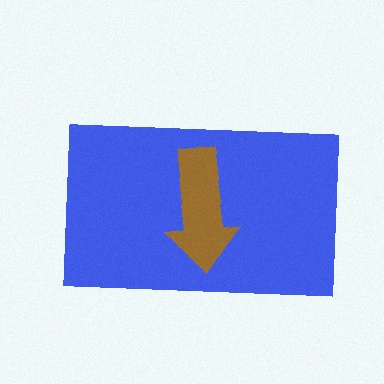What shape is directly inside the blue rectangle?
The brown arrow.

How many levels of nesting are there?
2.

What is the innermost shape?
The brown arrow.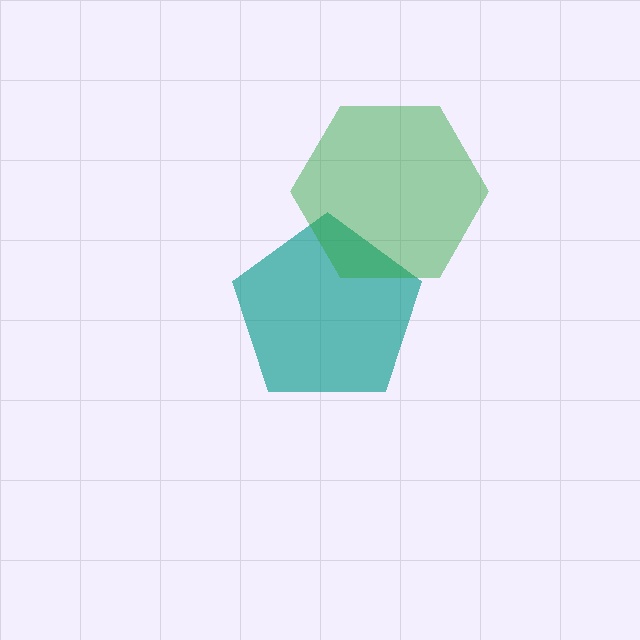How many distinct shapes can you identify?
There are 2 distinct shapes: a teal pentagon, a green hexagon.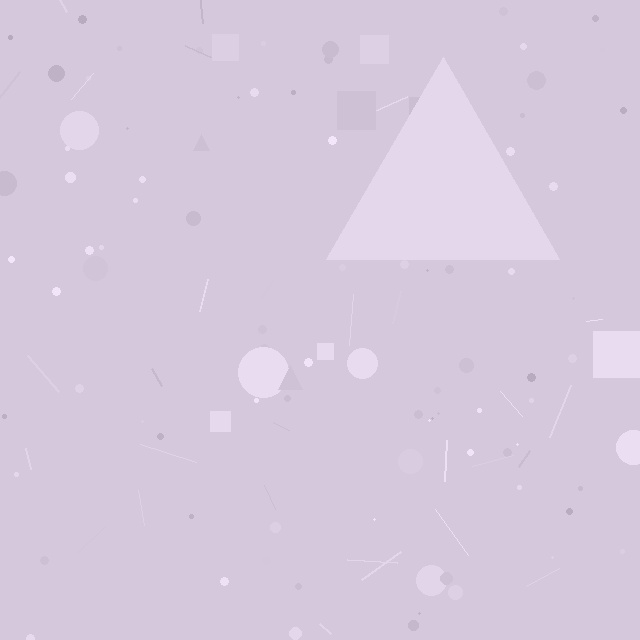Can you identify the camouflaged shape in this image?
The camouflaged shape is a triangle.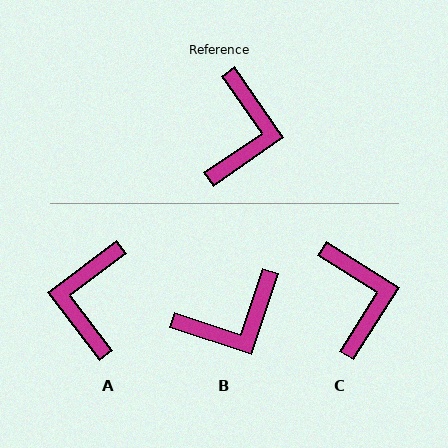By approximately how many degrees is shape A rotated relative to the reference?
Approximately 177 degrees clockwise.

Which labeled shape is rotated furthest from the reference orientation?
A, about 177 degrees away.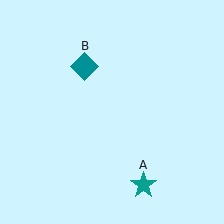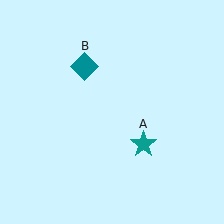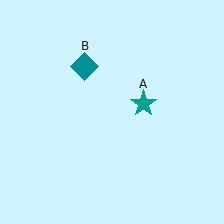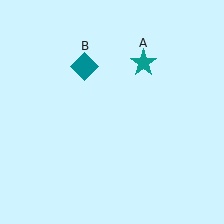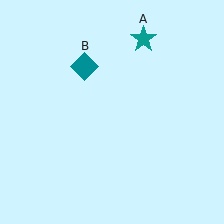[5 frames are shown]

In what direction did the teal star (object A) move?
The teal star (object A) moved up.